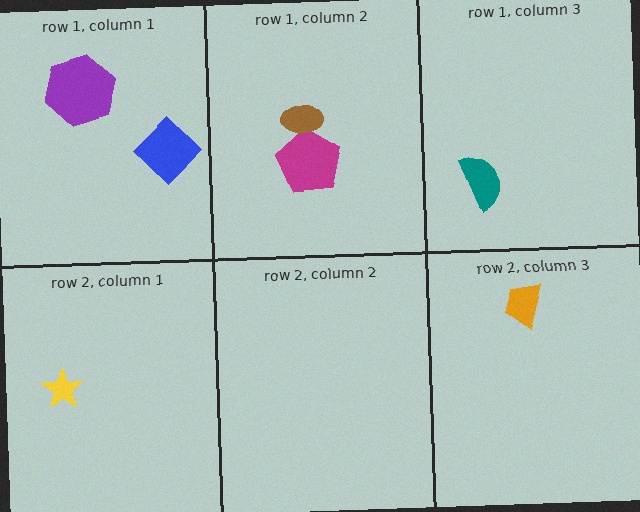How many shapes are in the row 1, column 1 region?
2.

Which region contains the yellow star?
The row 2, column 1 region.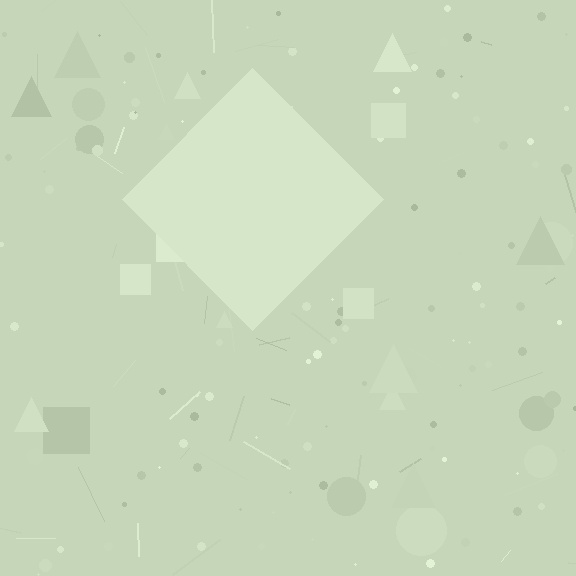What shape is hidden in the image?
A diamond is hidden in the image.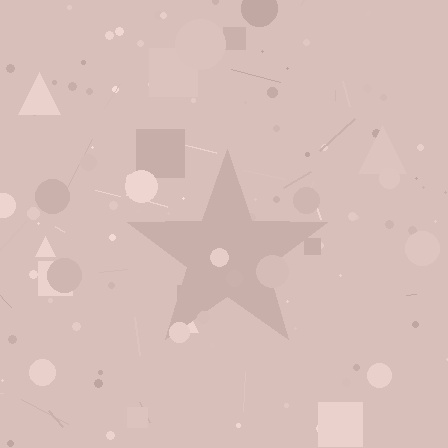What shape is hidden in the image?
A star is hidden in the image.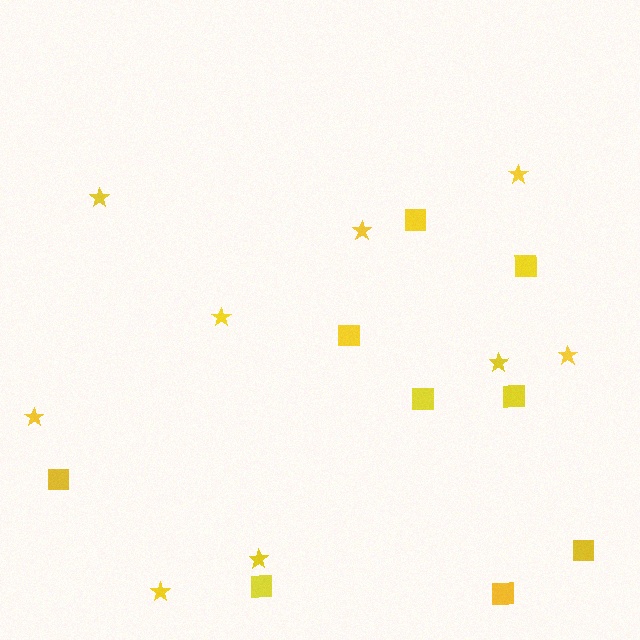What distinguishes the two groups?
There are 2 groups: one group of squares (9) and one group of stars (9).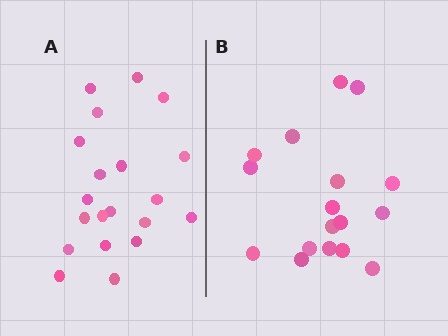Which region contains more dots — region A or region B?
Region A (the left region) has more dots.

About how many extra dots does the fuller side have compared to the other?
Region A has just a few more — roughly 2 or 3 more dots than region B.